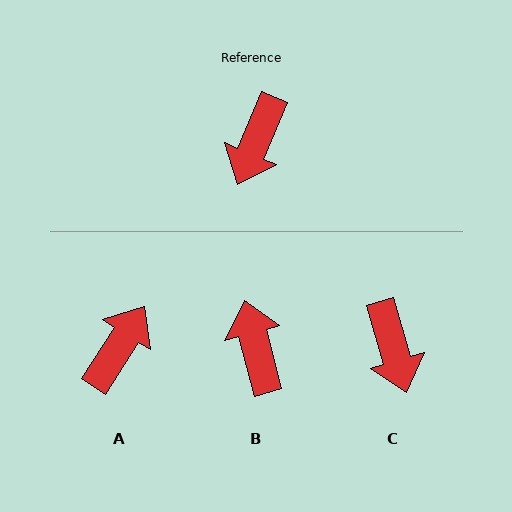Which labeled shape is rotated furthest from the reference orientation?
A, about 170 degrees away.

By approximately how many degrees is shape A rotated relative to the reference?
Approximately 170 degrees counter-clockwise.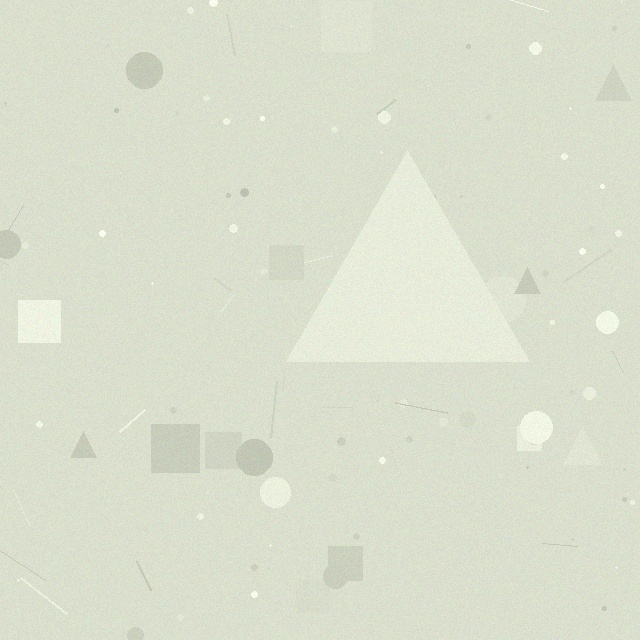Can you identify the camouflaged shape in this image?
The camouflaged shape is a triangle.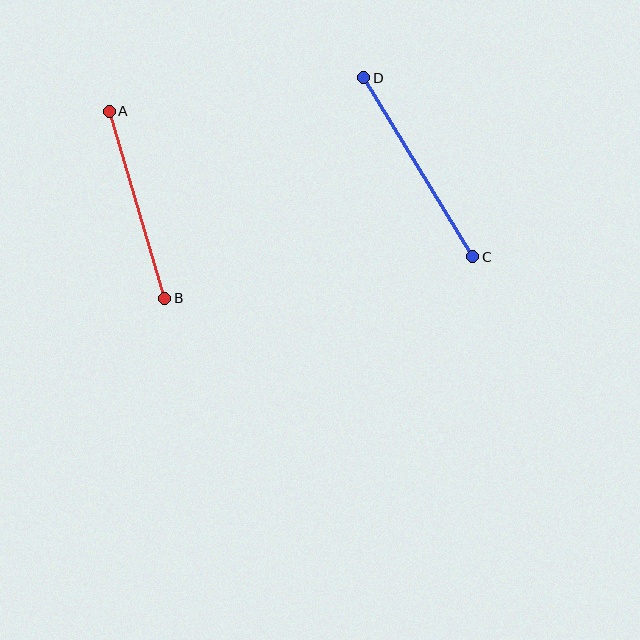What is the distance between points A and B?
The distance is approximately 195 pixels.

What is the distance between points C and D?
The distance is approximately 209 pixels.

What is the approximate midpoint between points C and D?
The midpoint is at approximately (418, 167) pixels.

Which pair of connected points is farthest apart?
Points C and D are farthest apart.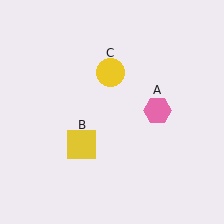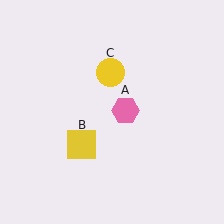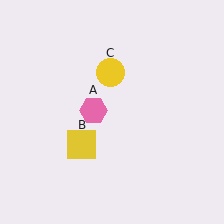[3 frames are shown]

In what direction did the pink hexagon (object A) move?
The pink hexagon (object A) moved left.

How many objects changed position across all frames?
1 object changed position: pink hexagon (object A).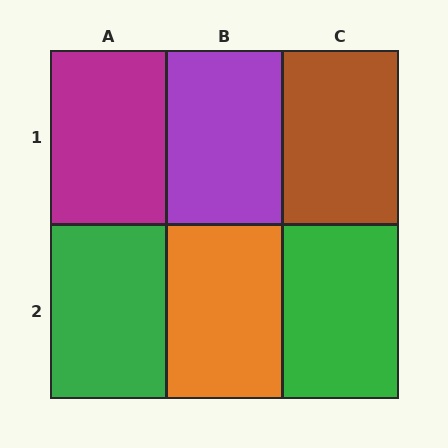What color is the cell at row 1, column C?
Brown.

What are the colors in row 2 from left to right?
Green, orange, green.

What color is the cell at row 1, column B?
Purple.